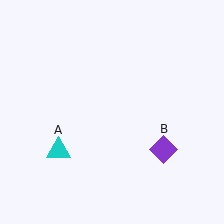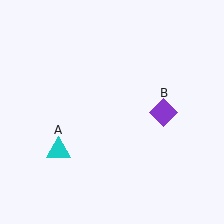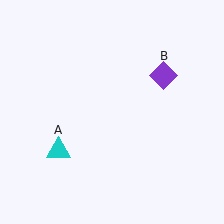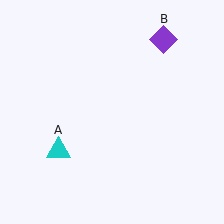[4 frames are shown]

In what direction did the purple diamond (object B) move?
The purple diamond (object B) moved up.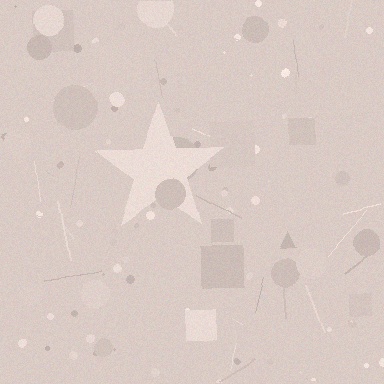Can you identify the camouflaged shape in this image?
The camouflaged shape is a star.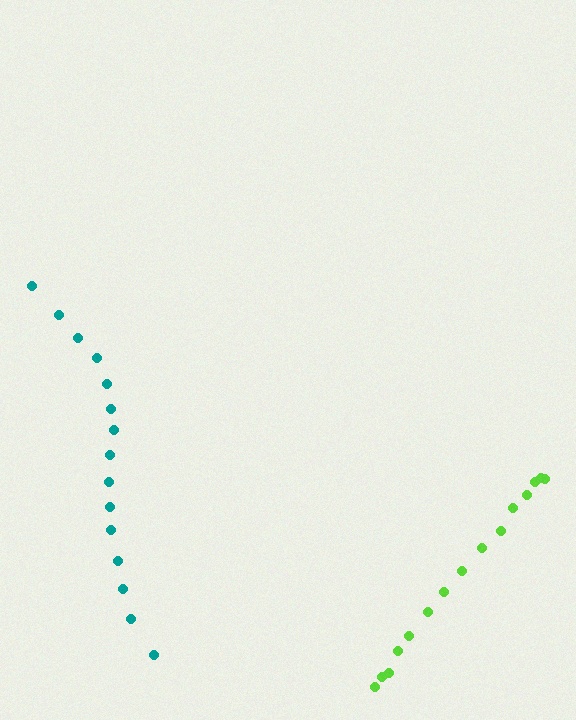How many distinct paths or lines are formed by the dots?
There are 2 distinct paths.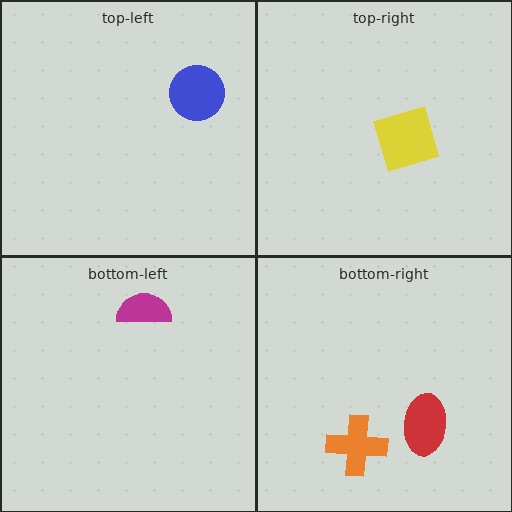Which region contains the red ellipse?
The bottom-right region.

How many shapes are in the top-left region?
1.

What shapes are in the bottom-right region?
The orange cross, the red ellipse.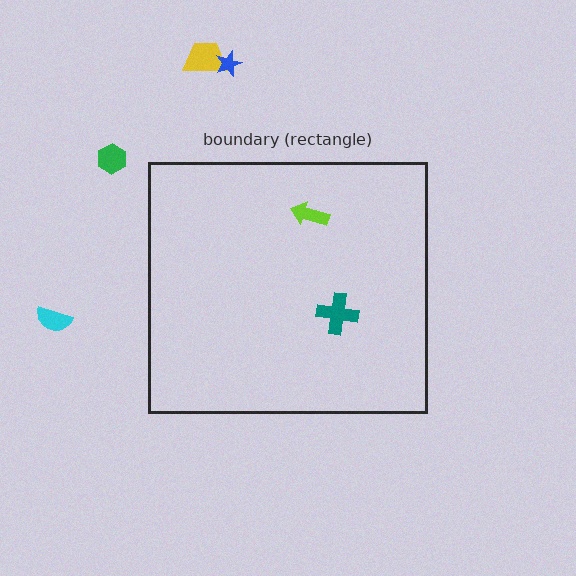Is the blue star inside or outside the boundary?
Outside.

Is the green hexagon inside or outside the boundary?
Outside.